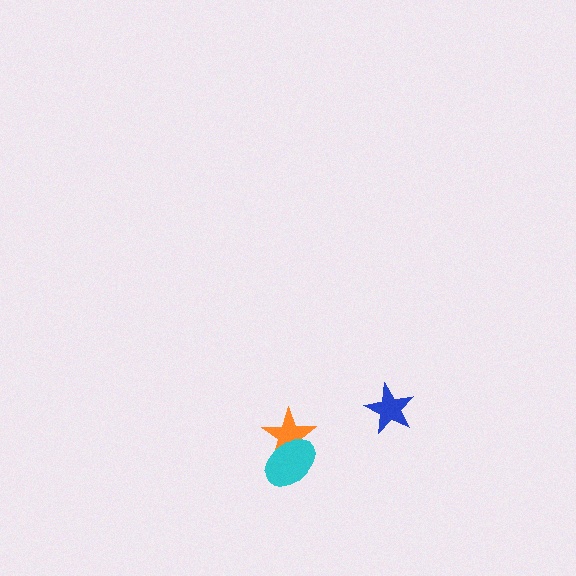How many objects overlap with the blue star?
0 objects overlap with the blue star.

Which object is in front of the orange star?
The cyan ellipse is in front of the orange star.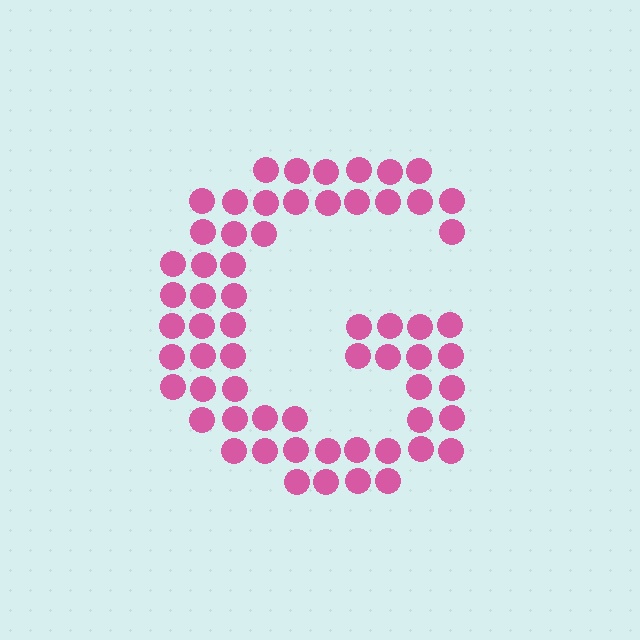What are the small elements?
The small elements are circles.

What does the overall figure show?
The overall figure shows the letter G.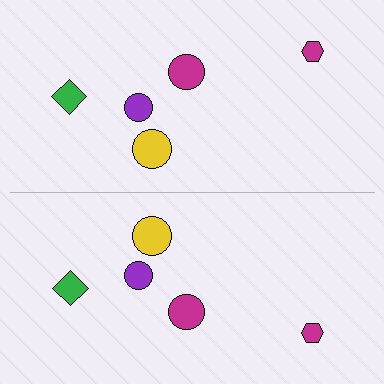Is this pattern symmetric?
Yes, this pattern has bilateral (reflection) symmetry.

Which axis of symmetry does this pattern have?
The pattern has a horizontal axis of symmetry running through the center of the image.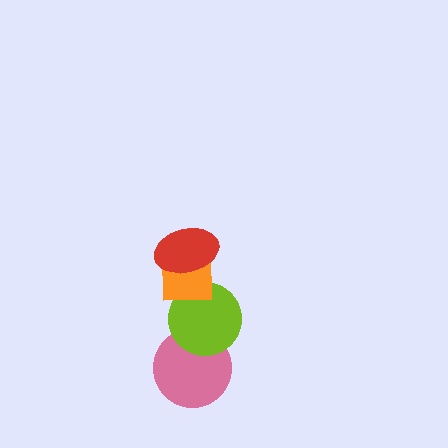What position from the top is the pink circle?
The pink circle is 4th from the top.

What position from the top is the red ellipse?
The red ellipse is 1st from the top.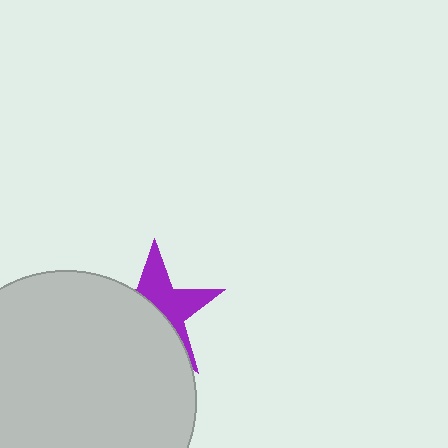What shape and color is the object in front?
The object in front is a light gray circle.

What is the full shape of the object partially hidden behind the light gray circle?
The partially hidden object is a purple star.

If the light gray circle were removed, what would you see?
You would see the complete purple star.